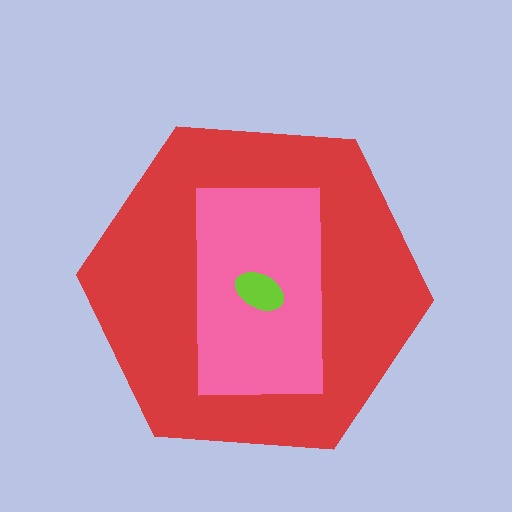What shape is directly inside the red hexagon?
The pink rectangle.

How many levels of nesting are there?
3.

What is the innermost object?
The lime ellipse.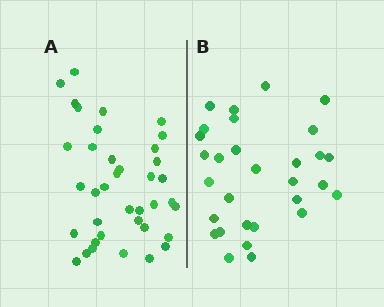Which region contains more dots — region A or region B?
Region A (the left region) has more dots.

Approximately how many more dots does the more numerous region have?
Region A has roughly 8 or so more dots than region B.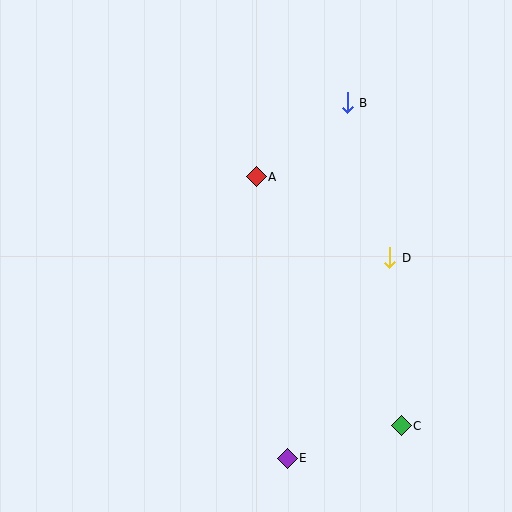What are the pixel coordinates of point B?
Point B is at (347, 103).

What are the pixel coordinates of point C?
Point C is at (401, 426).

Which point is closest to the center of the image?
Point A at (256, 177) is closest to the center.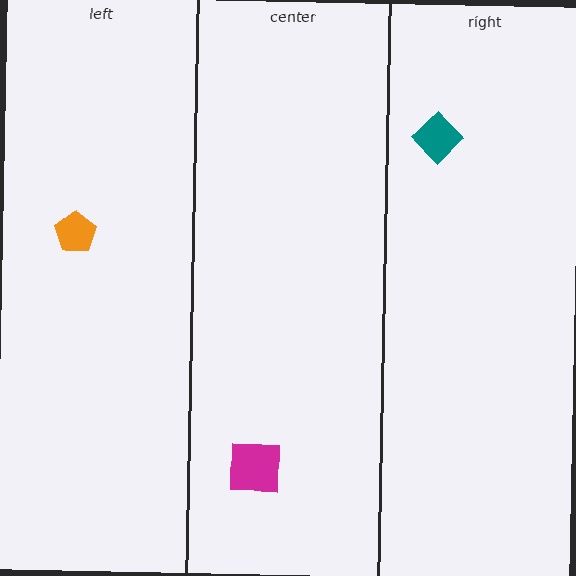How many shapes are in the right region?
1.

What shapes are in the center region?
The magenta square.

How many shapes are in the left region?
1.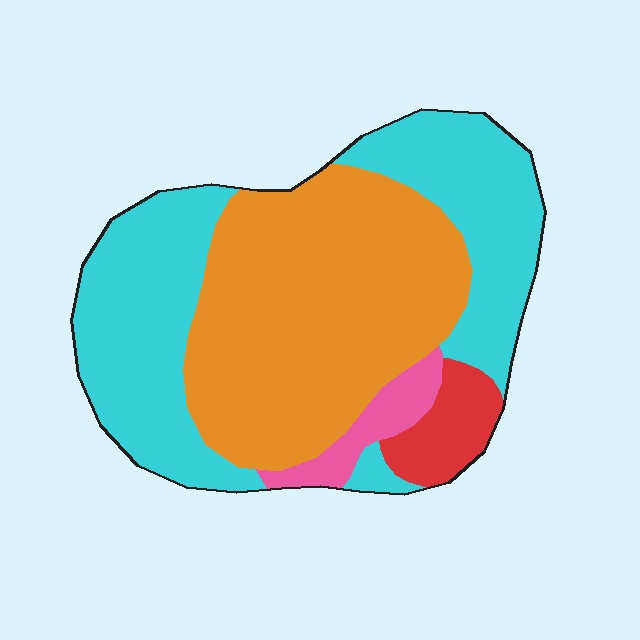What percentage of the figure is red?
Red takes up less than a quarter of the figure.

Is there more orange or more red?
Orange.